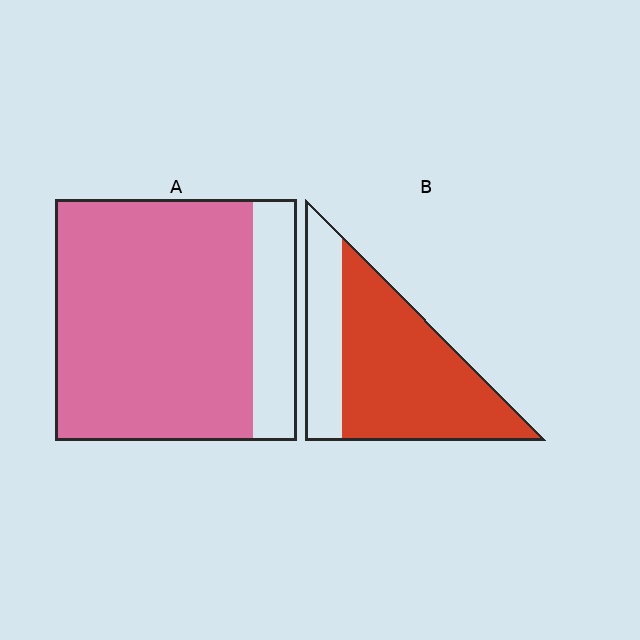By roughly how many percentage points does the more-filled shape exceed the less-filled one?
By roughly 10 percentage points (A over B).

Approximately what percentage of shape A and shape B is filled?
A is approximately 80% and B is approximately 70%.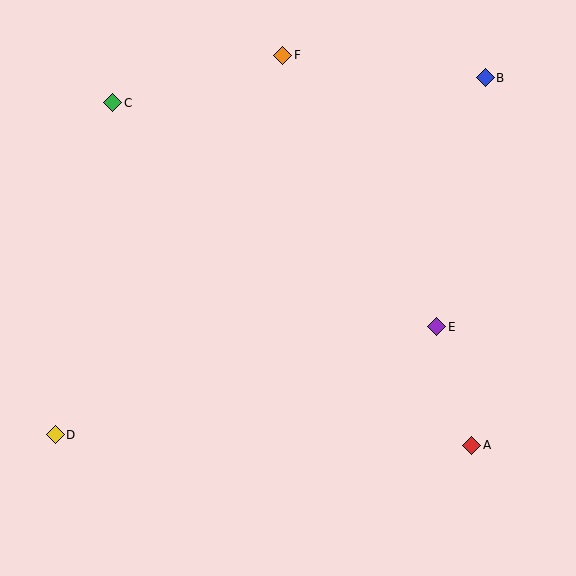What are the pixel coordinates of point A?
Point A is at (472, 445).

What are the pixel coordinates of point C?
Point C is at (113, 103).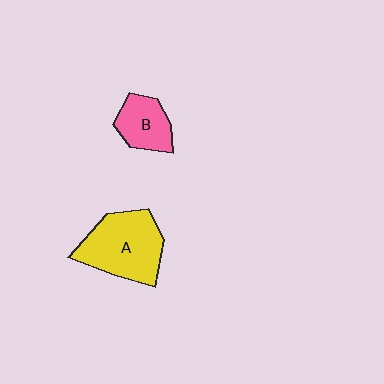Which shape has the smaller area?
Shape B (pink).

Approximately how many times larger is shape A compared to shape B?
Approximately 1.9 times.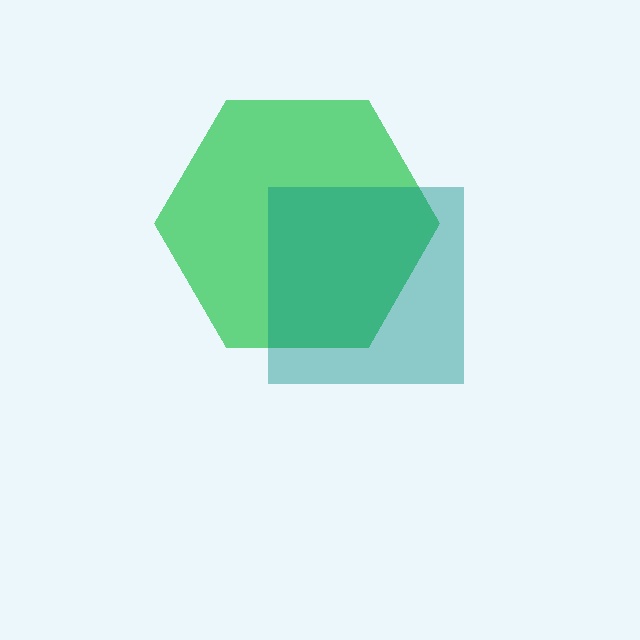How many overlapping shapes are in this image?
There are 2 overlapping shapes in the image.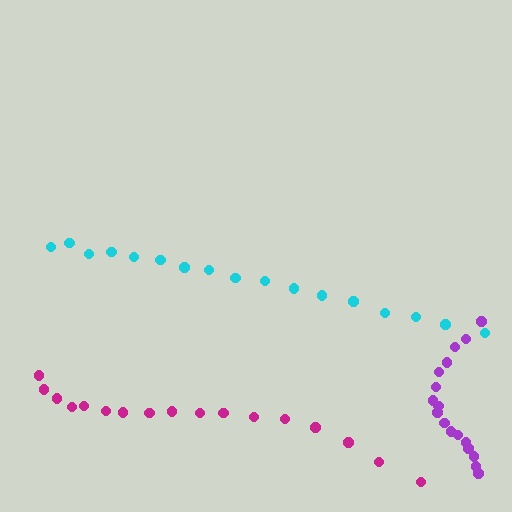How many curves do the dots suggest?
There are 3 distinct paths.